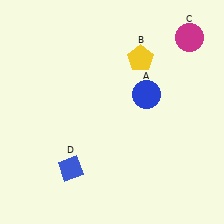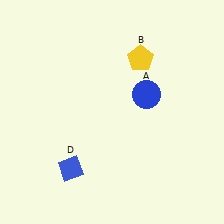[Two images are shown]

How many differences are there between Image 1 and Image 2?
There is 1 difference between the two images.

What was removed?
The magenta circle (C) was removed in Image 2.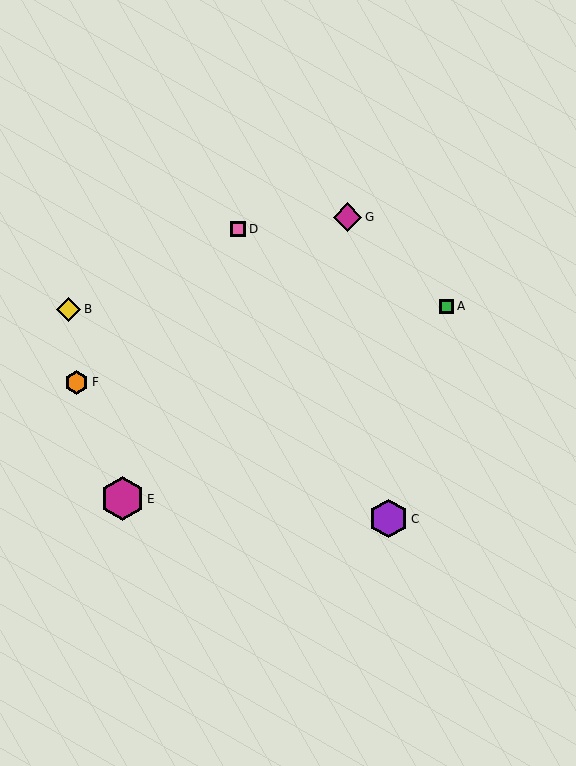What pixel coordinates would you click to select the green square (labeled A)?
Click at (446, 306) to select the green square A.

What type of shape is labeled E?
Shape E is a magenta hexagon.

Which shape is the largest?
The magenta hexagon (labeled E) is the largest.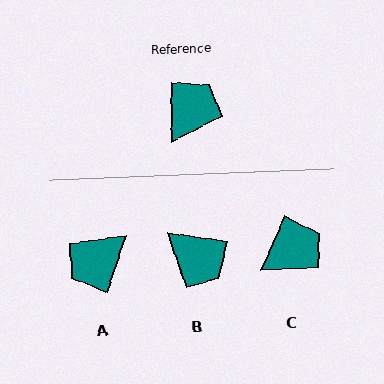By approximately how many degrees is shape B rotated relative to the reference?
Approximately 98 degrees clockwise.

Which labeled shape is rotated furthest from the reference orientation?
A, about 161 degrees away.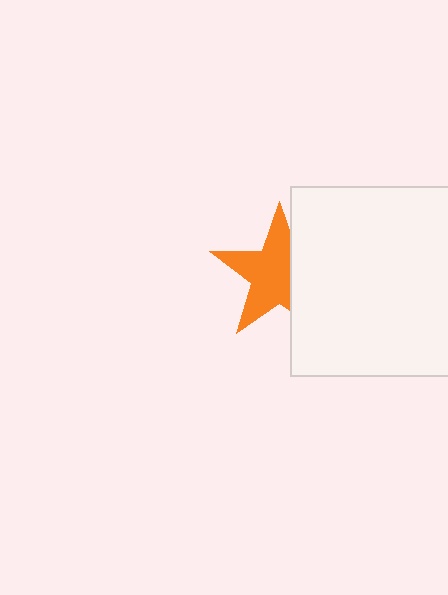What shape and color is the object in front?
The object in front is a white rectangle.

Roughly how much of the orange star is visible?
About half of it is visible (roughly 65%).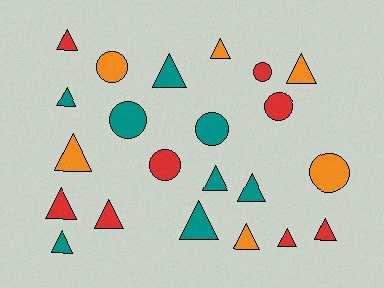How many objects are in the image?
There are 22 objects.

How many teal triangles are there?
There are 6 teal triangles.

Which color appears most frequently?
Teal, with 8 objects.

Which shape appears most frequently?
Triangle, with 15 objects.